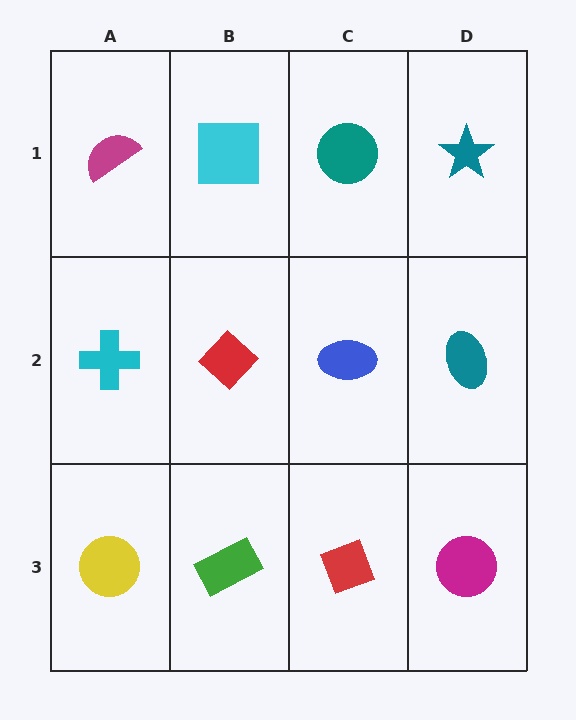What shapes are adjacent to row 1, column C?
A blue ellipse (row 2, column C), a cyan square (row 1, column B), a teal star (row 1, column D).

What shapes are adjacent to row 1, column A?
A cyan cross (row 2, column A), a cyan square (row 1, column B).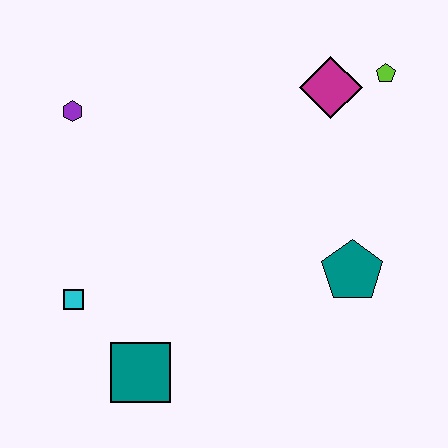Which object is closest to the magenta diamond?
The lime pentagon is closest to the magenta diamond.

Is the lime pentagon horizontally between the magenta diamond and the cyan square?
No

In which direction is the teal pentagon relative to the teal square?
The teal pentagon is to the right of the teal square.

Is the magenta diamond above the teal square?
Yes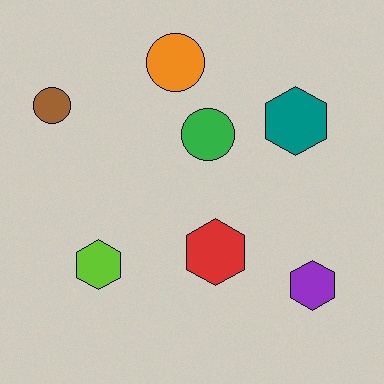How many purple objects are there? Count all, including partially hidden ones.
There is 1 purple object.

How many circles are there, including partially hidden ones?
There are 3 circles.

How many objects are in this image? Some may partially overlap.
There are 7 objects.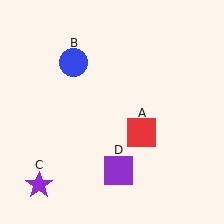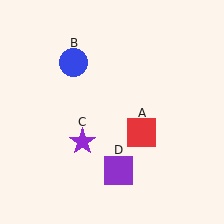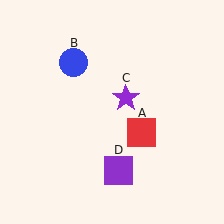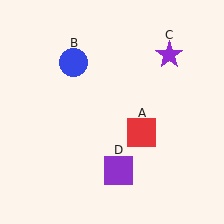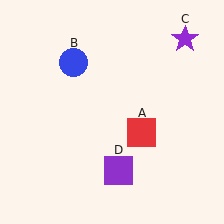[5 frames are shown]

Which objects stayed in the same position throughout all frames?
Red square (object A) and blue circle (object B) and purple square (object D) remained stationary.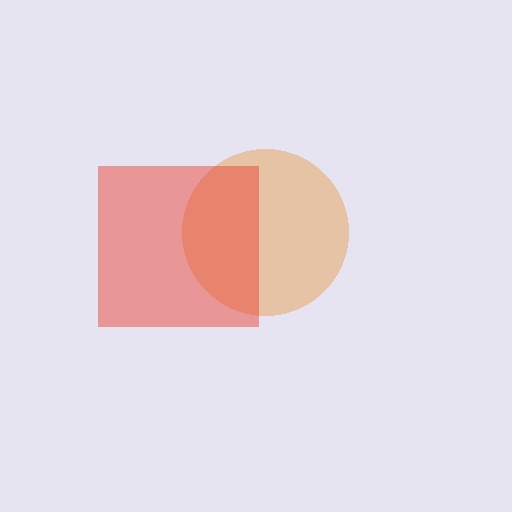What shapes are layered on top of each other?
The layered shapes are: an orange circle, a red square.